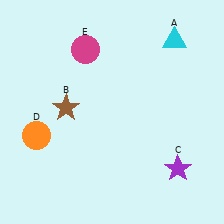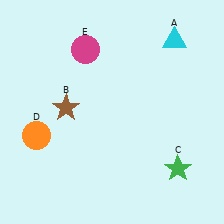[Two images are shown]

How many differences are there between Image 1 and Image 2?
There is 1 difference between the two images.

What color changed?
The star (C) changed from purple in Image 1 to green in Image 2.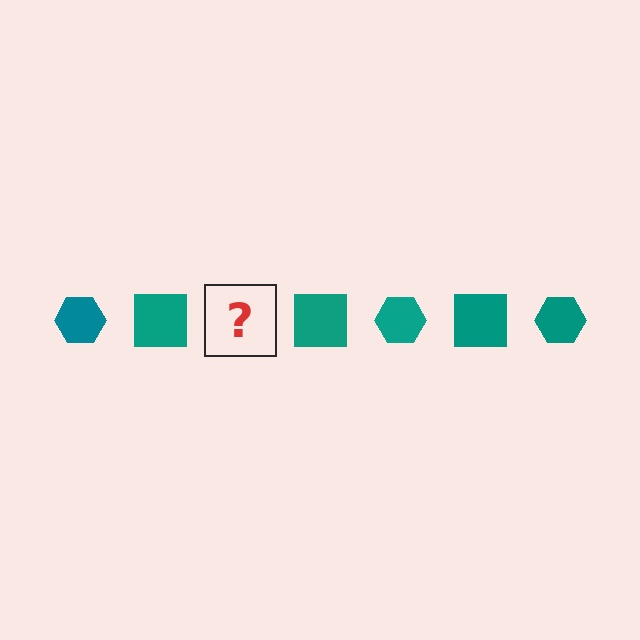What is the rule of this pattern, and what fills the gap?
The rule is that the pattern cycles through hexagon, square shapes in teal. The gap should be filled with a teal hexagon.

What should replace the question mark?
The question mark should be replaced with a teal hexagon.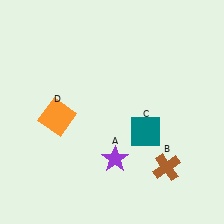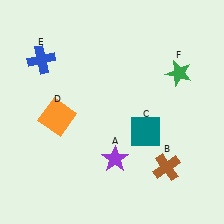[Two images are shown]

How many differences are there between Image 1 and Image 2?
There are 2 differences between the two images.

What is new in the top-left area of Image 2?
A blue cross (E) was added in the top-left area of Image 2.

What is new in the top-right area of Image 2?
A green star (F) was added in the top-right area of Image 2.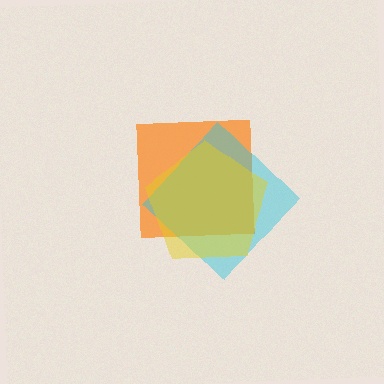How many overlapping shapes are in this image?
There are 3 overlapping shapes in the image.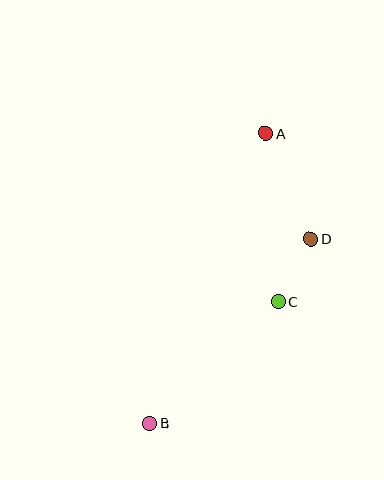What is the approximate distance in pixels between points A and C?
The distance between A and C is approximately 169 pixels.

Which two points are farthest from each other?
Points A and B are farthest from each other.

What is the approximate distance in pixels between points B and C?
The distance between B and C is approximately 177 pixels.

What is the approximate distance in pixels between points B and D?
The distance between B and D is approximately 245 pixels.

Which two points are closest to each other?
Points C and D are closest to each other.